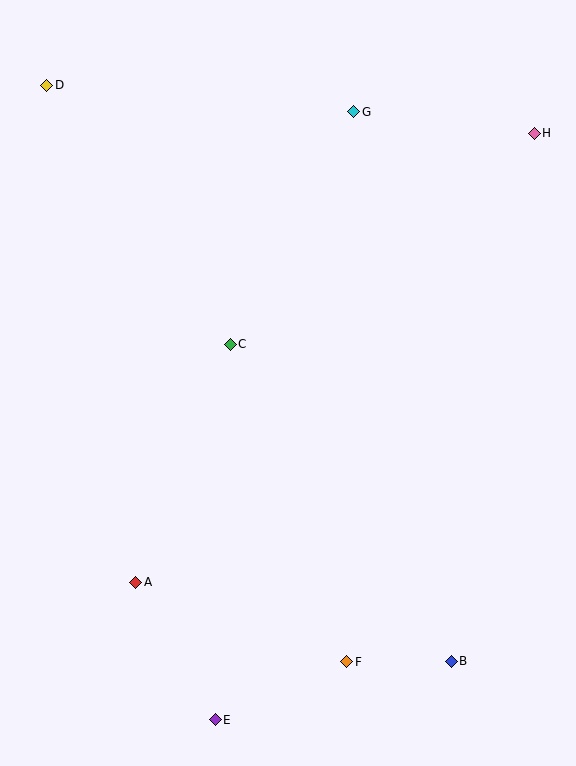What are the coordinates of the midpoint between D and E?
The midpoint between D and E is at (131, 403).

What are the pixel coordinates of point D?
Point D is at (47, 85).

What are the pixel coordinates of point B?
Point B is at (451, 661).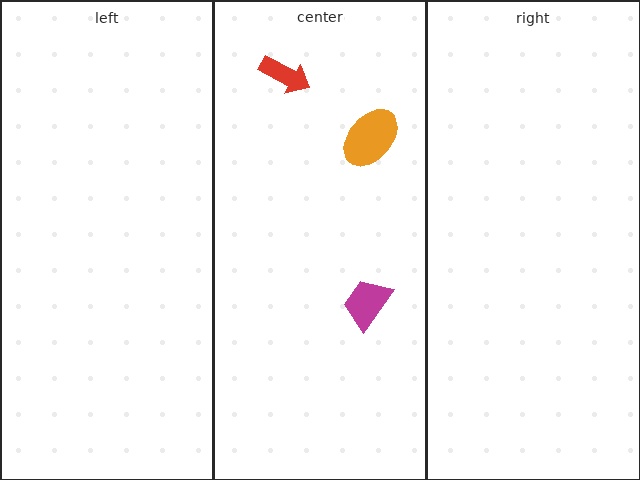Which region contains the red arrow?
The center region.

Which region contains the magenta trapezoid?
The center region.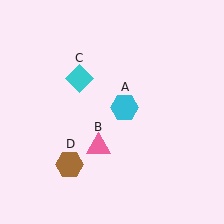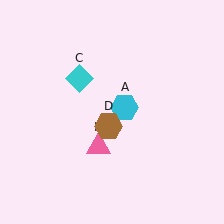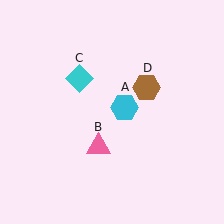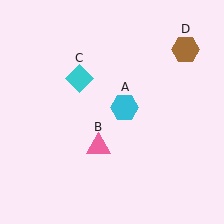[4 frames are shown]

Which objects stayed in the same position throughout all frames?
Cyan hexagon (object A) and pink triangle (object B) and cyan diamond (object C) remained stationary.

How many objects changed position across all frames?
1 object changed position: brown hexagon (object D).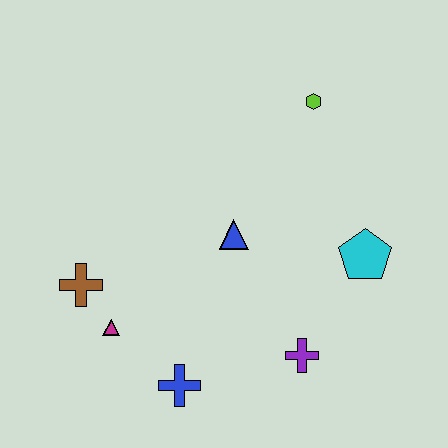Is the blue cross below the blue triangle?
Yes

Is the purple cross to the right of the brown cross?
Yes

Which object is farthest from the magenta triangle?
The lime hexagon is farthest from the magenta triangle.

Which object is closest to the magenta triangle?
The brown cross is closest to the magenta triangle.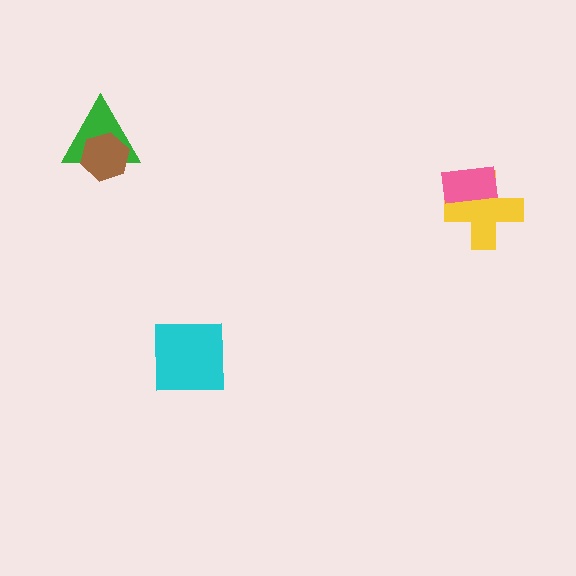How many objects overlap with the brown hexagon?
1 object overlaps with the brown hexagon.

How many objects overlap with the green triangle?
1 object overlaps with the green triangle.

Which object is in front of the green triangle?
The brown hexagon is in front of the green triangle.